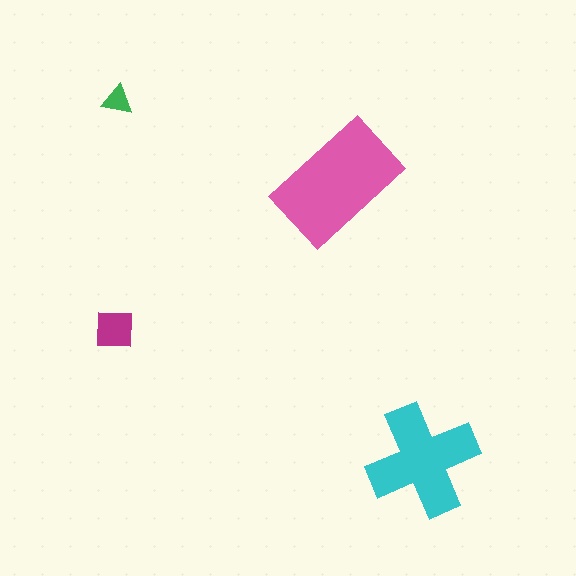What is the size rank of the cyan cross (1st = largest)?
2nd.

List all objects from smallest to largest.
The green triangle, the magenta square, the cyan cross, the pink rectangle.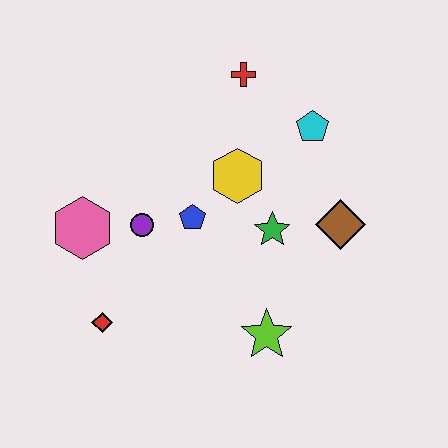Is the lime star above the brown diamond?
No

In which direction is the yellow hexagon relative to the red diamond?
The yellow hexagon is above the red diamond.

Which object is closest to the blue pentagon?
The purple circle is closest to the blue pentagon.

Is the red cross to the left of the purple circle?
No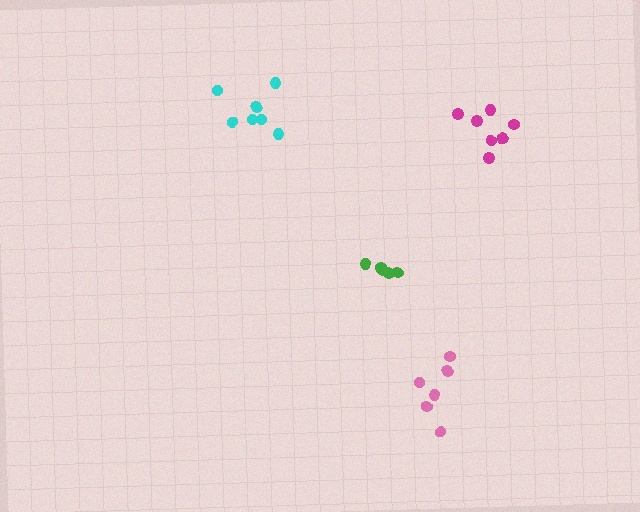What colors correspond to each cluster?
The clusters are colored: cyan, pink, green, magenta.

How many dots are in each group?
Group 1: 7 dots, Group 2: 6 dots, Group 3: 5 dots, Group 4: 7 dots (25 total).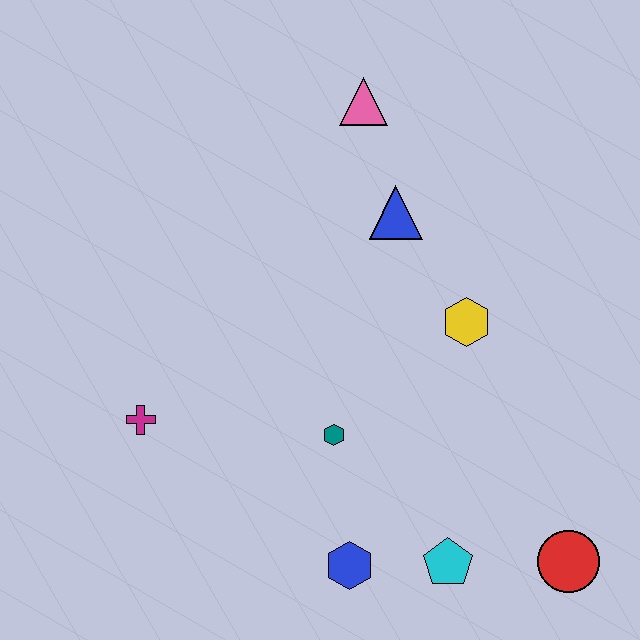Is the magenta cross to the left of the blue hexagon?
Yes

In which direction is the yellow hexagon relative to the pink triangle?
The yellow hexagon is below the pink triangle.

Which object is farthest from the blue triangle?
The red circle is farthest from the blue triangle.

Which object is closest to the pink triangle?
The blue triangle is closest to the pink triangle.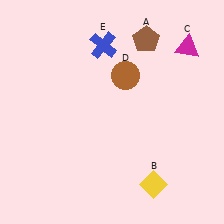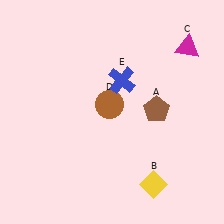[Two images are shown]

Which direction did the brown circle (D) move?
The brown circle (D) moved down.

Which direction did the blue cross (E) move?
The blue cross (E) moved down.